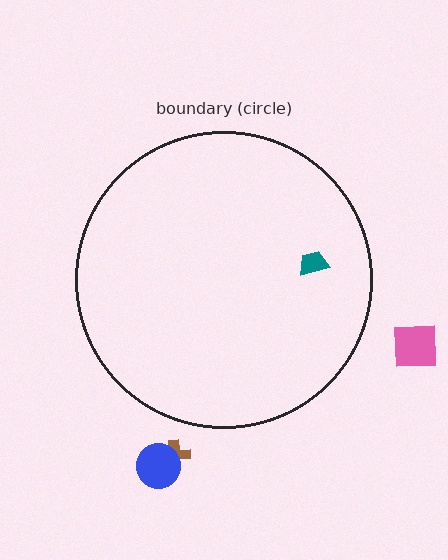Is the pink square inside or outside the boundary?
Outside.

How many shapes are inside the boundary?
1 inside, 3 outside.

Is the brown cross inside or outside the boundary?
Outside.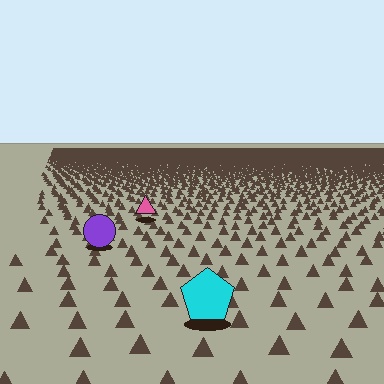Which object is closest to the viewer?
The cyan pentagon is closest. The texture marks near it are larger and more spread out.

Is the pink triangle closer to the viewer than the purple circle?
No. The purple circle is closer — you can tell from the texture gradient: the ground texture is coarser near it.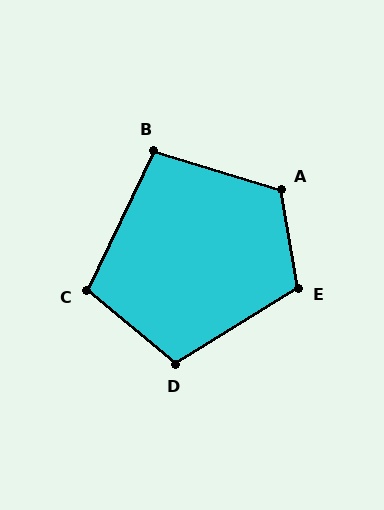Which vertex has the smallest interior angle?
B, at approximately 99 degrees.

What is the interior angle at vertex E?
Approximately 113 degrees (obtuse).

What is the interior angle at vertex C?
Approximately 104 degrees (obtuse).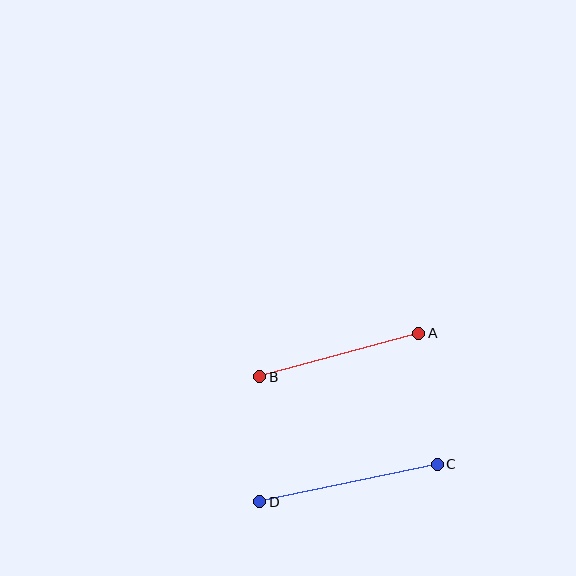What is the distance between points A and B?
The distance is approximately 165 pixels.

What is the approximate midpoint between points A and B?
The midpoint is at approximately (339, 355) pixels.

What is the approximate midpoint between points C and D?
The midpoint is at approximately (349, 483) pixels.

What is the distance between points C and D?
The distance is approximately 182 pixels.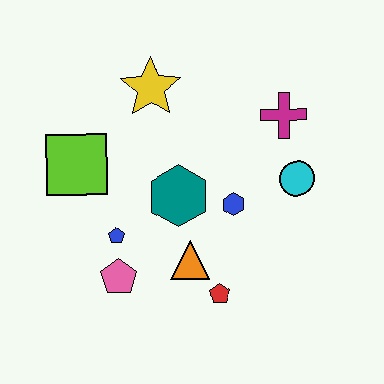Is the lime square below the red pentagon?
No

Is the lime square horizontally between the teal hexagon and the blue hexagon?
No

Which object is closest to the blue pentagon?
The pink pentagon is closest to the blue pentagon.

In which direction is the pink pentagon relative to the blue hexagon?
The pink pentagon is to the left of the blue hexagon.